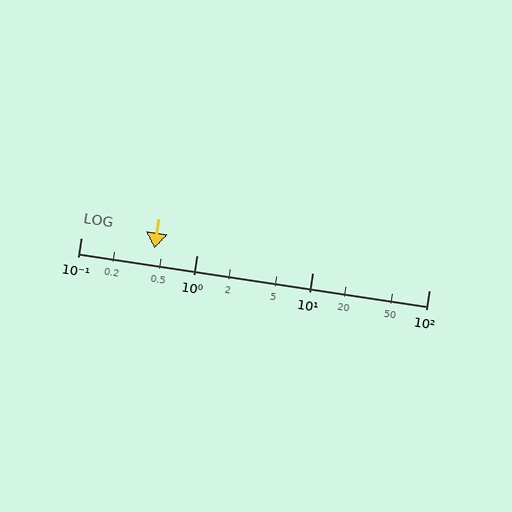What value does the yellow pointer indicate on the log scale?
The pointer indicates approximately 0.43.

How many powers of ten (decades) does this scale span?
The scale spans 3 decades, from 0.1 to 100.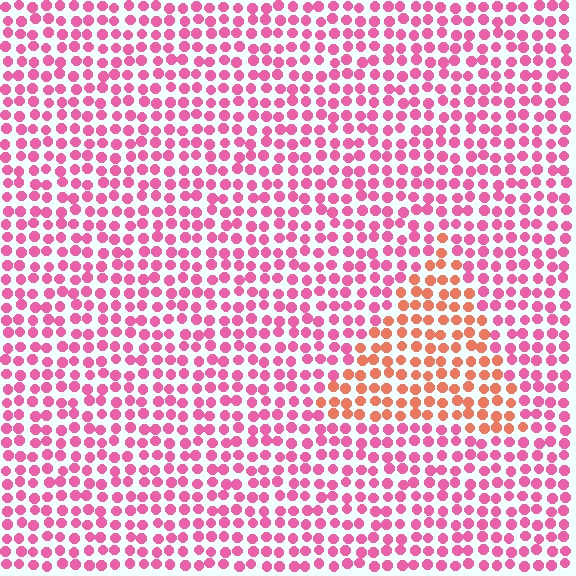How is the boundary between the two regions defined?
The boundary is defined purely by a slight shift in hue (about 42 degrees). Spacing, size, and orientation are identical on both sides.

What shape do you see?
I see a triangle.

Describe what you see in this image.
The image is filled with small pink elements in a uniform arrangement. A triangle-shaped region is visible where the elements are tinted to a slightly different hue, forming a subtle color boundary.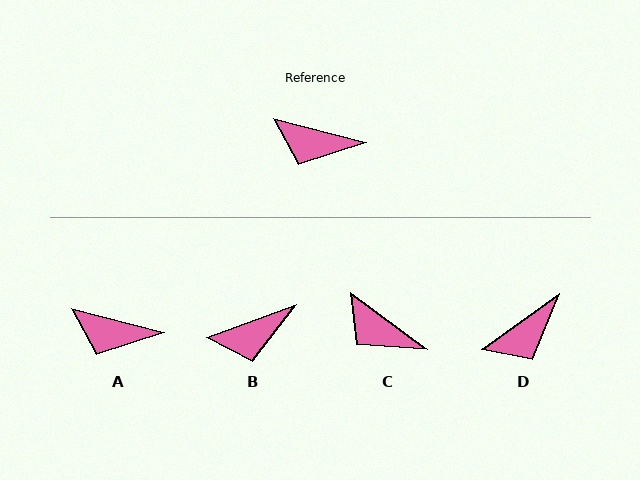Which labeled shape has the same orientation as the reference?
A.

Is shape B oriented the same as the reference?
No, it is off by about 34 degrees.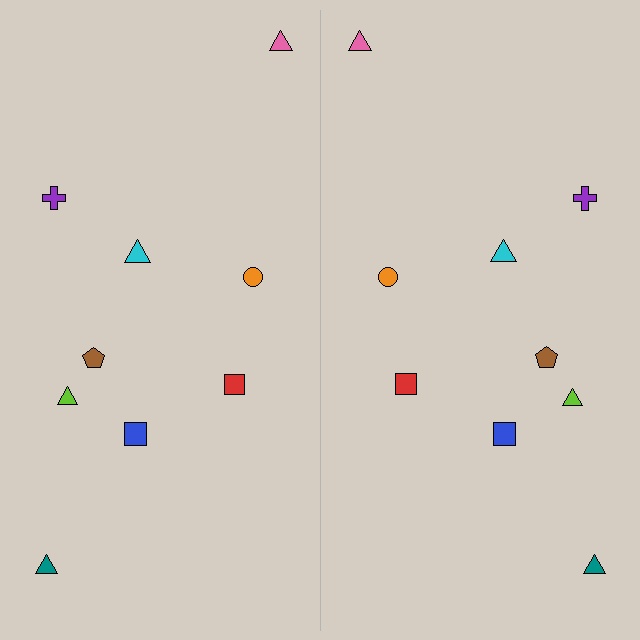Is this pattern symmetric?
Yes, this pattern has bilateral (reflection) symmetry.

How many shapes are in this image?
There are 18 shapes in this image.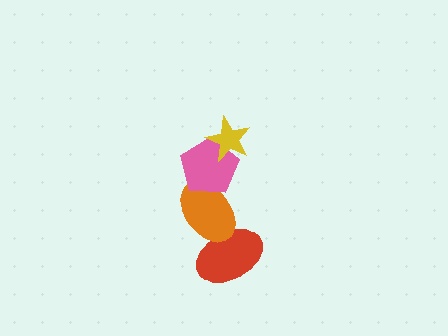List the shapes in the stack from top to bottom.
From top to bottom: the yellow star, the pink pentagon, the orange ellipse, the red ellipse.